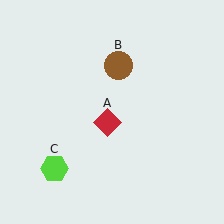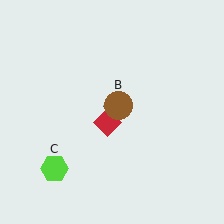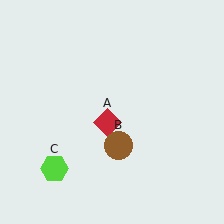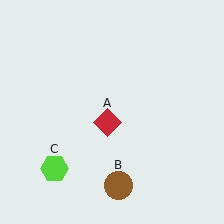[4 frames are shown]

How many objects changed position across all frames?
1 object changed position: brown circle (object B).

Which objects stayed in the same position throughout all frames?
Red diamond (object A) and lime hexagon (object C) remained stationary.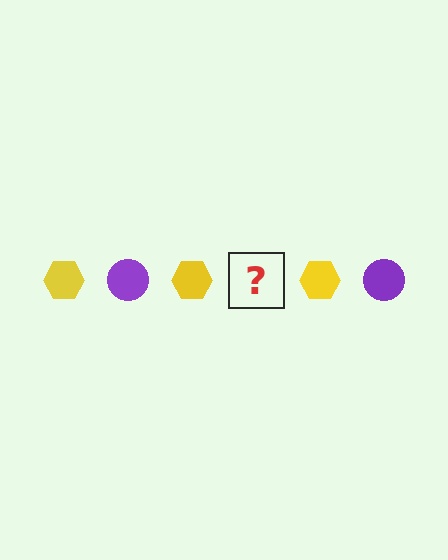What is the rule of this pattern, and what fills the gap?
The rule is that the pattern alternates between yellow hexagon and purple circle. The gap should be filled with a purple circle.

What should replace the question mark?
The question mark should be replaced with a purple circle.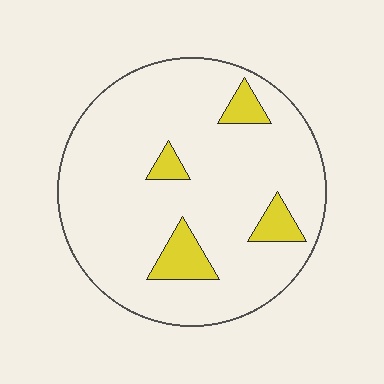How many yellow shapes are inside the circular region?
4.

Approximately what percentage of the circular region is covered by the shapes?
Approximately 10%.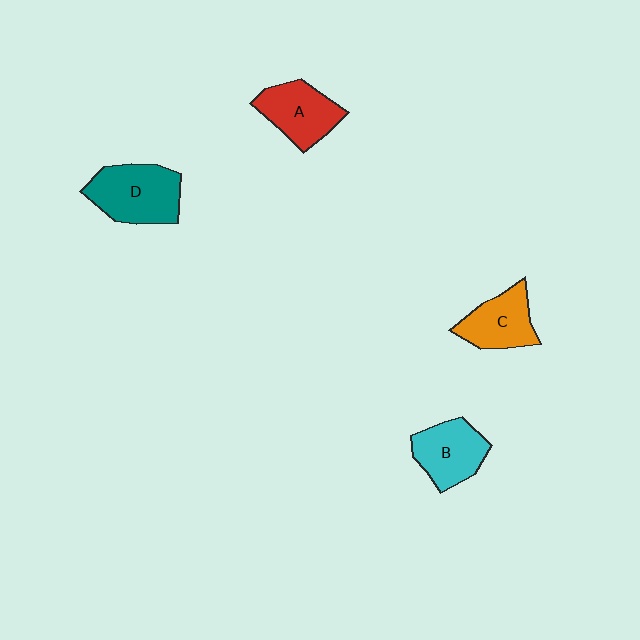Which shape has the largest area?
Shape D (teal).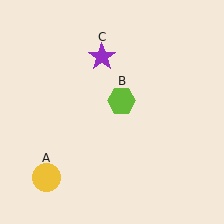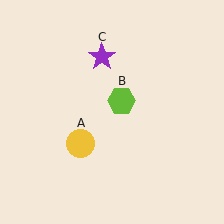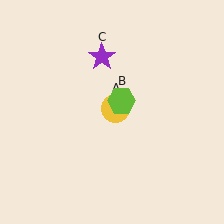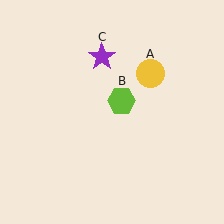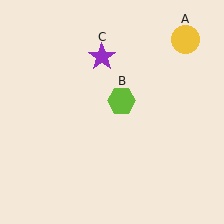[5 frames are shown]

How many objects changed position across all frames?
1 object changed position: yellow circle (object A).